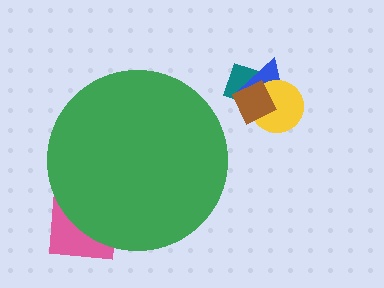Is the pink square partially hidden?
Yes, the pink square is partially hidden behind the green circle.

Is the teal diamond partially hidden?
No, the teal diamond is fully visible.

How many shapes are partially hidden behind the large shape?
1 shape is partially hidden.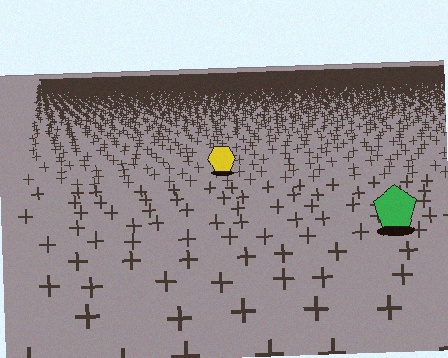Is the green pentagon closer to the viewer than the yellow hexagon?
Yes. The green pentagon is closer — you can tell from the texture gradient: the ground texture is coarser near it.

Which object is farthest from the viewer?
The yellow hexagon is farthest from the viewer. It appears smaller and the ground texture around it is denser.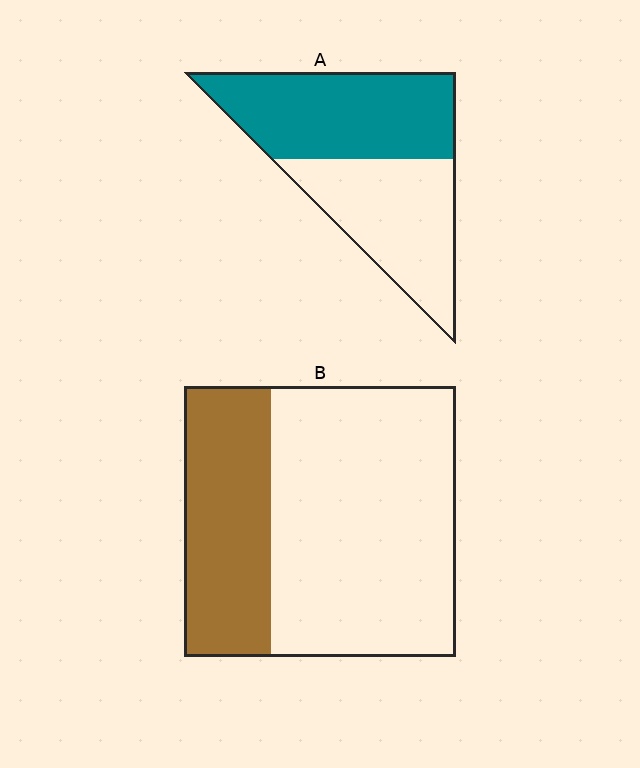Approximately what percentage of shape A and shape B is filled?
A is approximately 55% and B is approximately 30%.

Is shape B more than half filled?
No.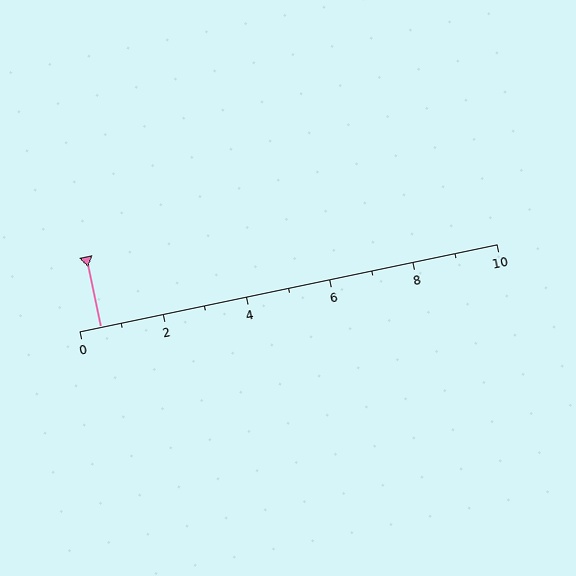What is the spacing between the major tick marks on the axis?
The major ticks are spaced 2 apart.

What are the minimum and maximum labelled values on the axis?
The axis runs from 0 to 10.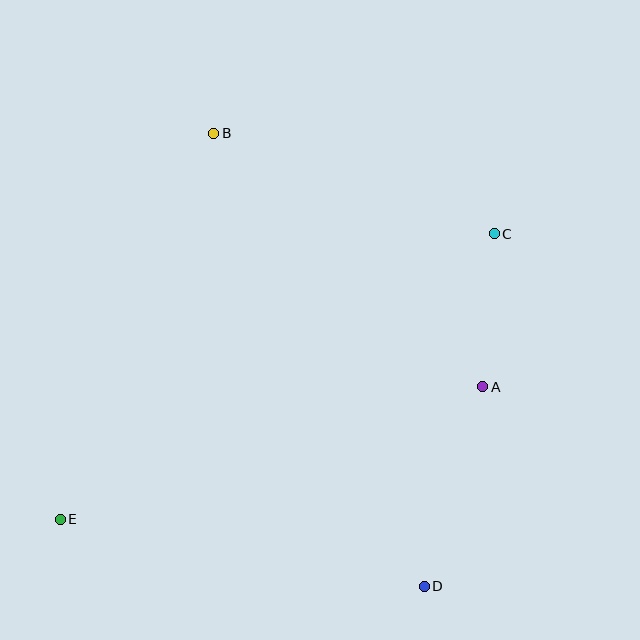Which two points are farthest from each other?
Points C and E are farthest from each other.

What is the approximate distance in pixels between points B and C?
The distance between B and C is approximately 298 pixels.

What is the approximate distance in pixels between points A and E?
The distance between A and E is approximately 443 pixels.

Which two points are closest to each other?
Points A and C are closest to each other.